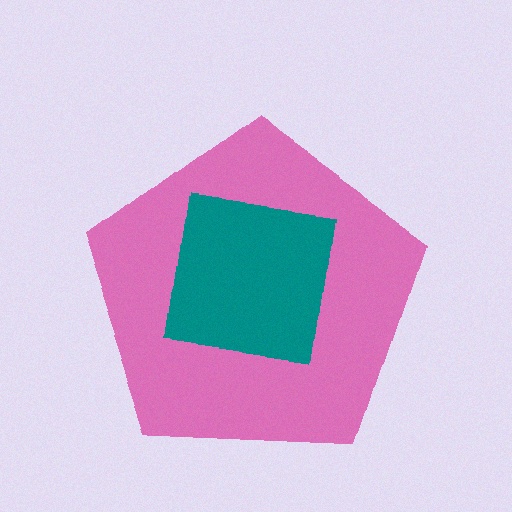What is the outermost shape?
The pink pentagon.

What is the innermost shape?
The teal square.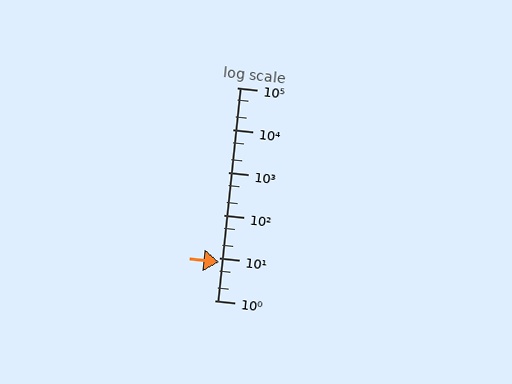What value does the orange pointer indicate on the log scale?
The pointer indicates approximately 8.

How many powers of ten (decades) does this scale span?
The scale spans 5 decades, from 1 to 100000.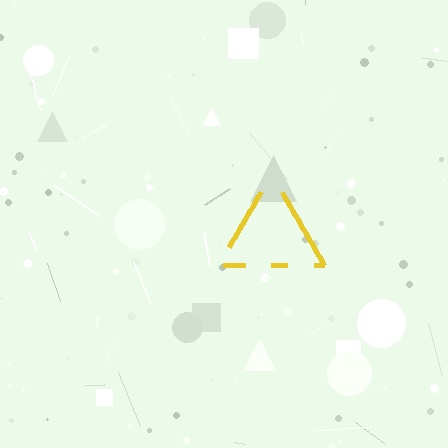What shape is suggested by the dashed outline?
The dashed outline suggests a triangle.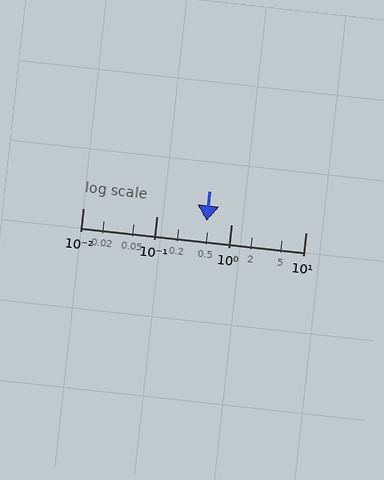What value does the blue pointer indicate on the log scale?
The pointer indicates approximately 0.46.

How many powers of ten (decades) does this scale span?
The scale spans 3 decades, from 0.01 to 10.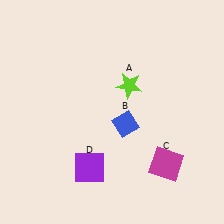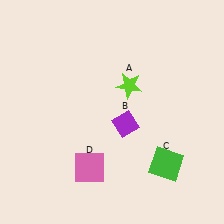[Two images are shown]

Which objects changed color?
B changed from blue to purple. C changed from magenta to green. D changed from purple to pink.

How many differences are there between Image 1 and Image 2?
There are 3 differences between the two images.